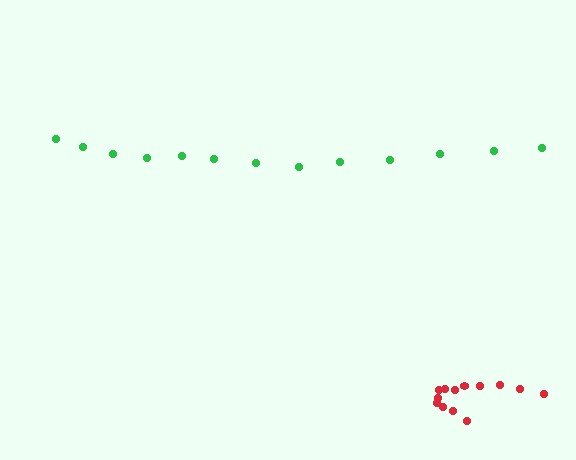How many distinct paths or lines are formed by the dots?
There are 2 distinct paths.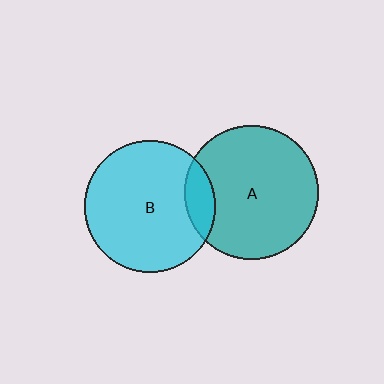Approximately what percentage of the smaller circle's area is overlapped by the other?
Approximately 15%.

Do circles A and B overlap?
Yes.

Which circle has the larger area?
Circle A (teal).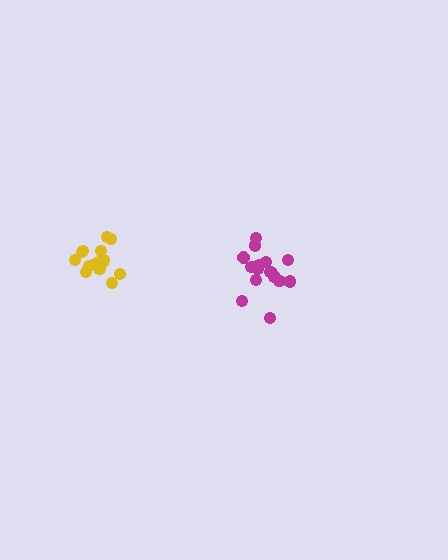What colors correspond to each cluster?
The clusters are colored: magenta, yellow.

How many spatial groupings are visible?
There are 2 spatial groupings.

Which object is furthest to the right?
The magenta cluster is rightmost.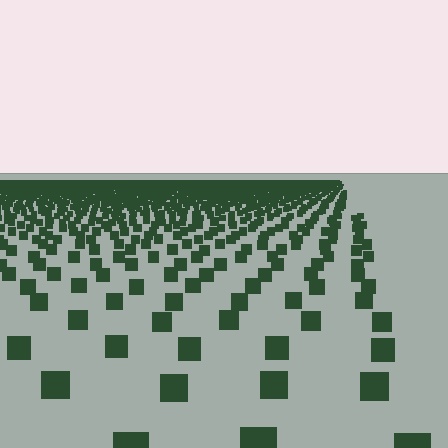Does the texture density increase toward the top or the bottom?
Density increases toward the top.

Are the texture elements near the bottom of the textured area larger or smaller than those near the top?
Larger. Near the bottom, elements are closer to the viewer and appear at a bigger on-screen size.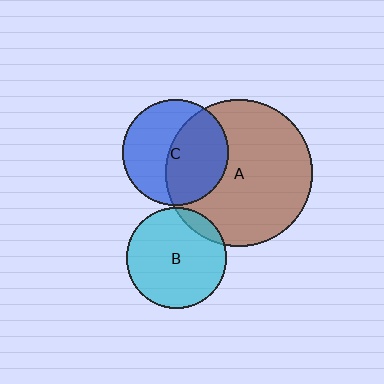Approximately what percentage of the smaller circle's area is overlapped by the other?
Approximately 10%.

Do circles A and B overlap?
Yes.